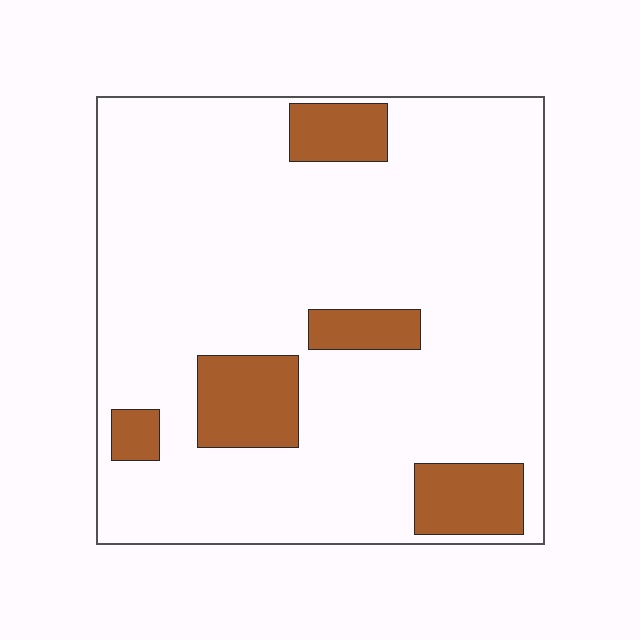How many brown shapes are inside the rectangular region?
5.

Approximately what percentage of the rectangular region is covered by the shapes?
Approximately 15%.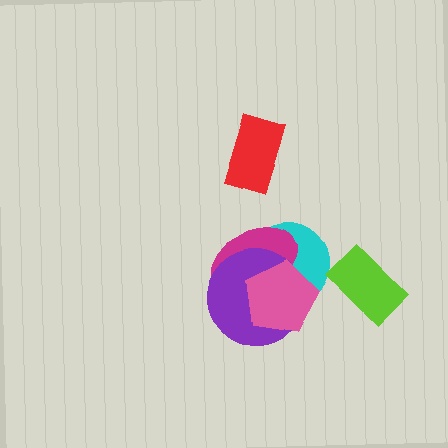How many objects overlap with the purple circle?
3 objects overlap with the purple circle.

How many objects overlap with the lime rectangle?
0 objects overlap with the lime rectangle.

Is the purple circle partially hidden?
Yes, it is partially covered by another shape.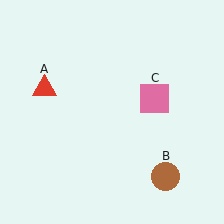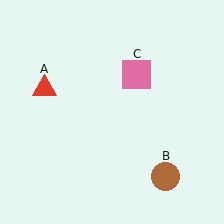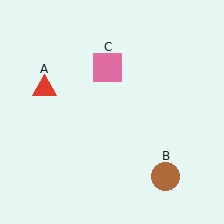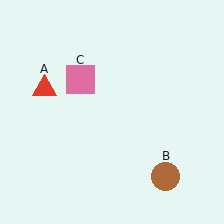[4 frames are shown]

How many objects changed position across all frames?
1 object changed position: pink square (object C).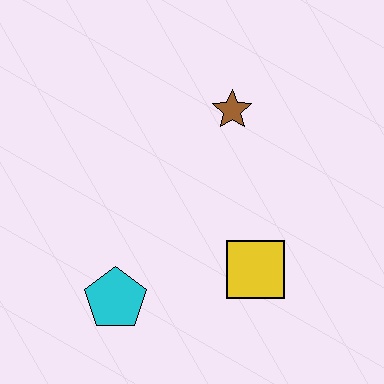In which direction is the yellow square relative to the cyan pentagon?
The yellow square is to the right of the cyan pentagon.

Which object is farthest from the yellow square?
The brown star is farthest from the yellow square.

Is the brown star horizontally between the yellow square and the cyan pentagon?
Yes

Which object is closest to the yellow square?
The cyan pentagon is closest to the yellow square.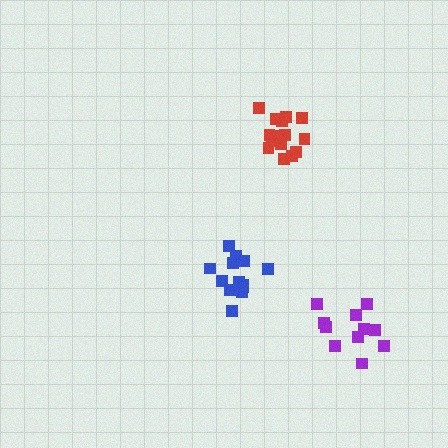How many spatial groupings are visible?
There are 3 spatial groupings.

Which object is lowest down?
The purple cluster is bottommost.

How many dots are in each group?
Group 1: 16 dots, Group 2: 13 dots, Group 3: 11 dots (40 total).